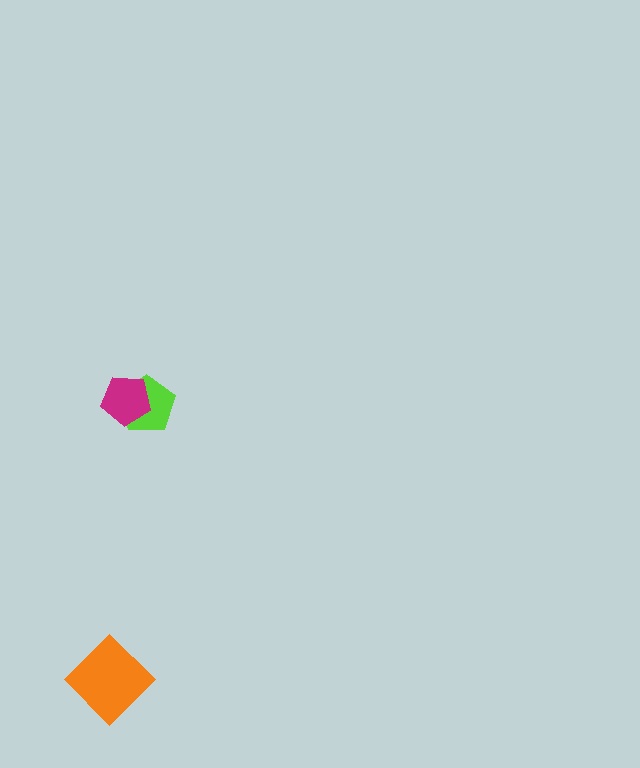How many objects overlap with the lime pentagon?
1 object overlaps with the lime pentagon.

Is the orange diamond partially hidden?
No, no other shape covers it.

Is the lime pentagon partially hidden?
Yes, it is partially covered by another shape.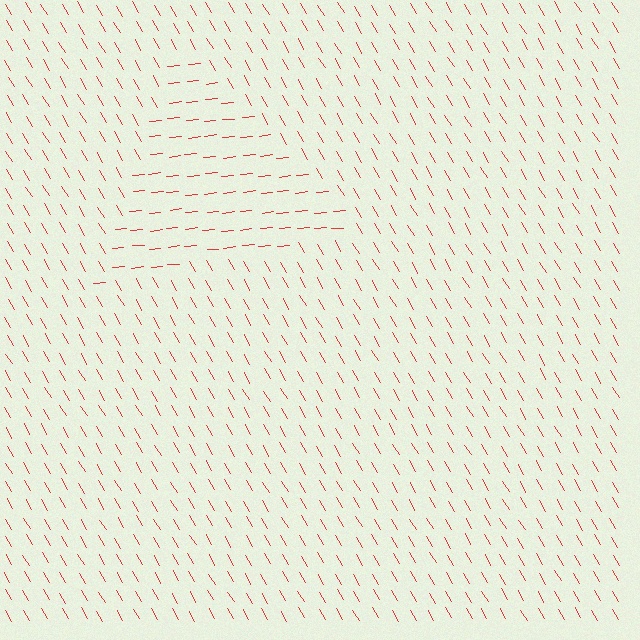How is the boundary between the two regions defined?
The boundary is defined purely by a change in line orientation (approximately 65 degrees difference). All lines are the same color and thickness.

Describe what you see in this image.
The image is filled with small red line segments. A triangle region in the image has lines oriented differently from the surrounding lines, creating a visible texture boundary.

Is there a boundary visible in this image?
Yes, there is a texture boundary formed by a change in line orientation.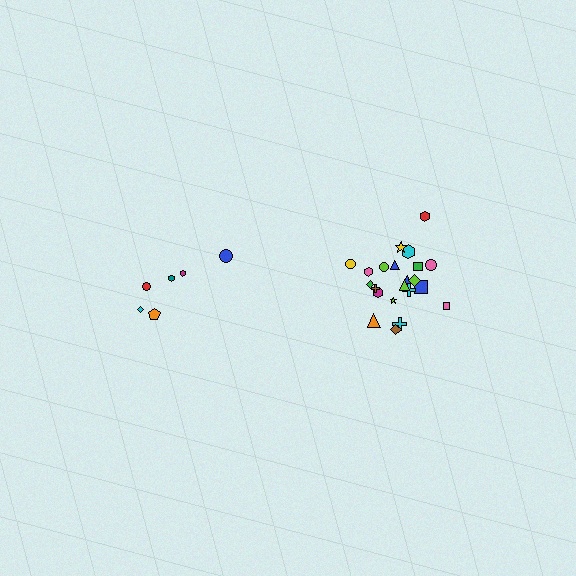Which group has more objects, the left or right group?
The right group.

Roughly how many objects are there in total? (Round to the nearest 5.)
Roughly 30 objects in total.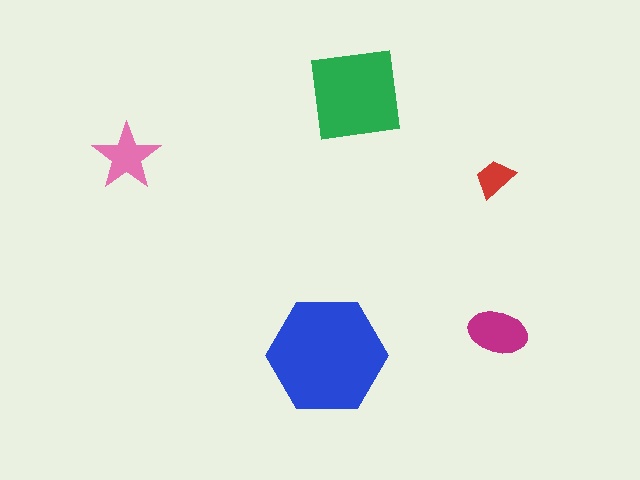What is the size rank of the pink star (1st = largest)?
4th.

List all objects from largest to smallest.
The blue hexagon, the green square, the magenta ellipse, the pink star, the red trapezoid.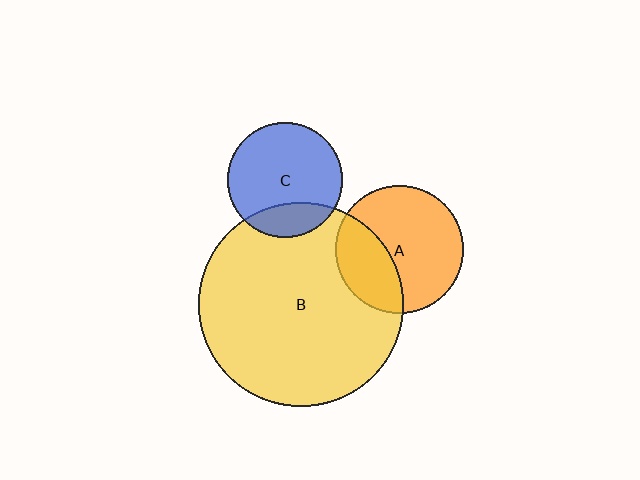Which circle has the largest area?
Circle B (yellow).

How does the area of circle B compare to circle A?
Approximately 2.6 times.